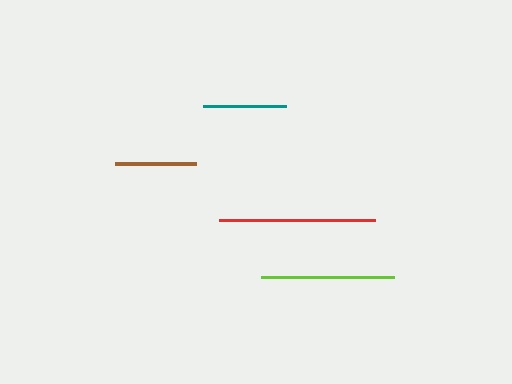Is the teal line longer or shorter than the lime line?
The lime line is longer than the teal line.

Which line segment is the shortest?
The brown line is the shortest at approximately 81 pixels.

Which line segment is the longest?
The red line is the longest at approximately 156 pixels.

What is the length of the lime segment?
The lime segment is approximately 133 pixels long.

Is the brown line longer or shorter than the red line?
The red line is longer than the brown line.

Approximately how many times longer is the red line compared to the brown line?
The red line is approximately 1.9 times the length of the brown line.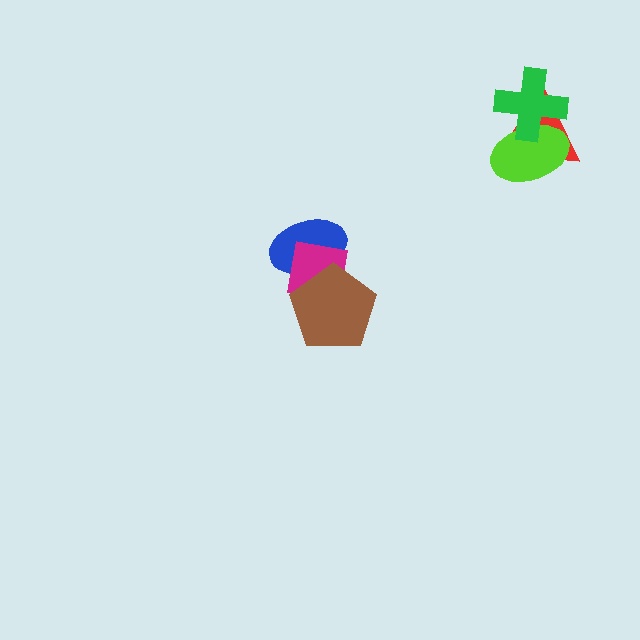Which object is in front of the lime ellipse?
The green cross is in front of the lime ellipse.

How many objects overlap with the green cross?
2 objects overlap with the green cross.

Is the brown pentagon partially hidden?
No, no other shape covers it.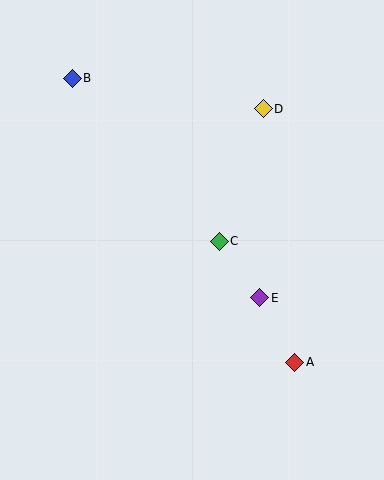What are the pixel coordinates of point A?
Point A is at (295, 362).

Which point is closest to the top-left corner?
Point B is closest to the top-left corner.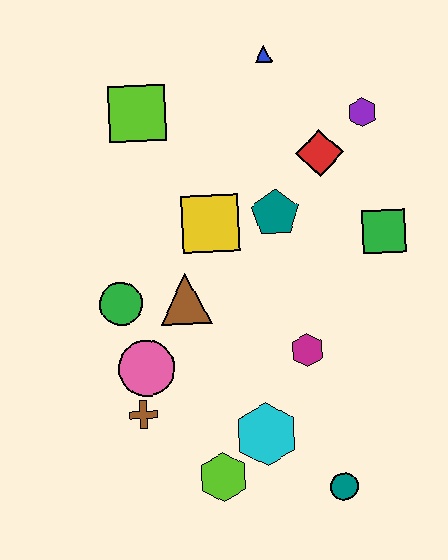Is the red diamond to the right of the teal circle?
No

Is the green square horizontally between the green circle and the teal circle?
No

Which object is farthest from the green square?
The brown cross is farthest from the green square.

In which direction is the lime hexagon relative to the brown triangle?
The lime hexagon is below the brown triangle.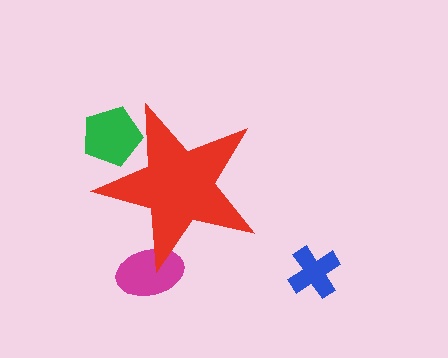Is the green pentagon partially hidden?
Yes, the green pentagon is partially hidden behind the red star.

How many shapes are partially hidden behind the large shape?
2 shapes are partially hidden.